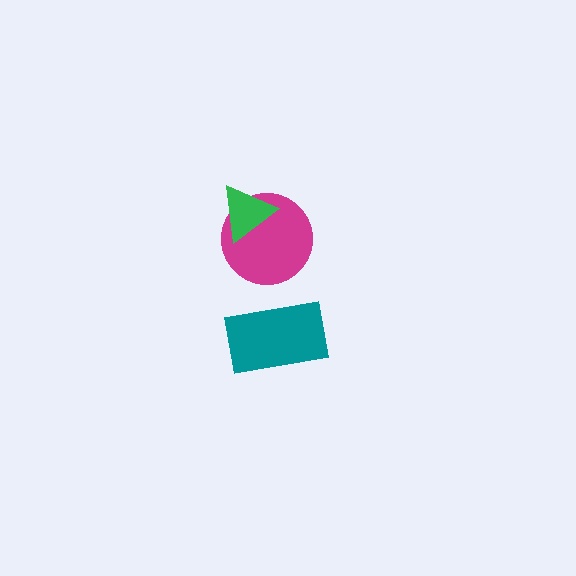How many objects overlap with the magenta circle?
1 object overlaps with the magenta circle.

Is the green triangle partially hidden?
No, no other shape covers it.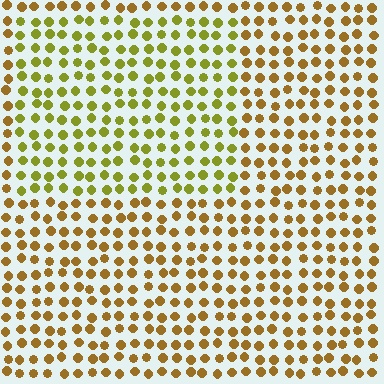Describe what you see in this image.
The image is filled with small brown elements in a uniform arrangement. A rectangle-shaped region is visible where the elements are tinted to a slightly different hue, forming a subtle color boundary.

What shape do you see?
I see a rectangle.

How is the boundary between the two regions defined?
The boundary is defined purely by a slight shift in hue (about 32 degrees). Spacing, size, and orientation are identical on both sides.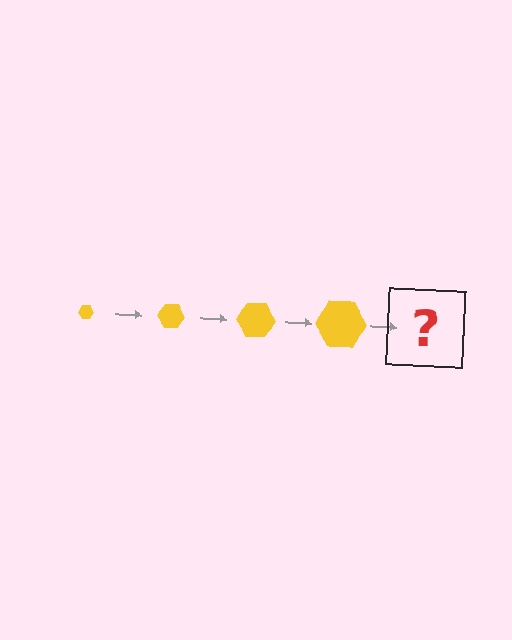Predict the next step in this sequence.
The next step is a yellow hexagon, larger than the previous one.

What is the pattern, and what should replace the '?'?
The pattern is that the hexagon gets progressively larger each step. The '?' should be a yellow hexagon, larger than the previous one.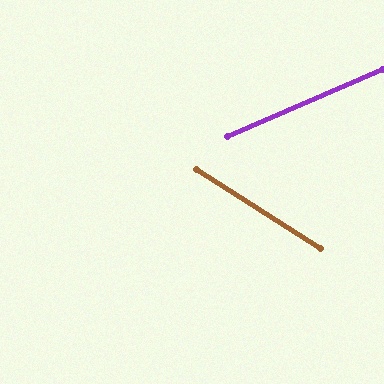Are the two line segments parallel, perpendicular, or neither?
Neither parallel nor perpendicular — they differ by about 56°.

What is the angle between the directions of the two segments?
Approximately 56 degrees.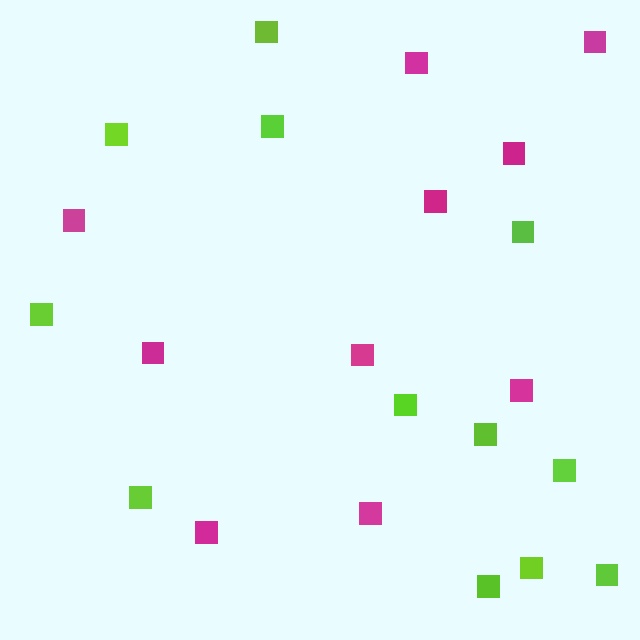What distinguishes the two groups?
There are 2 groups: one group of lime squares (12) and one group of magenta squares (10).